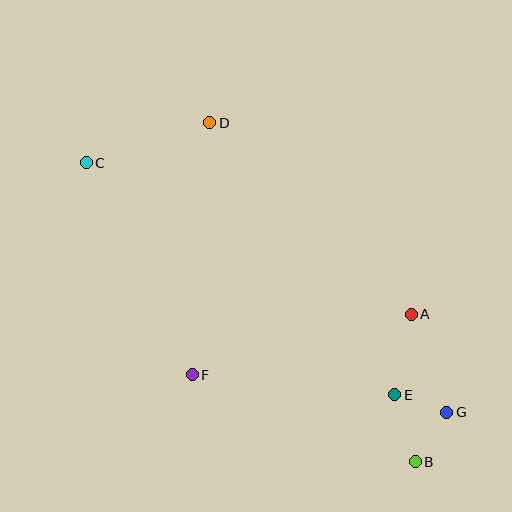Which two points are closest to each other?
Points E and G are closest to each other.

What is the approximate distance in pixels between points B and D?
The distance between B and D is approximately 396 pixels.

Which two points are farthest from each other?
Points B and C are farthest from each other.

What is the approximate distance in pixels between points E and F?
The distance between E and F is approximately 203 pixels.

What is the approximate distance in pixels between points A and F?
The distance between A and F is approximately 227 pixels.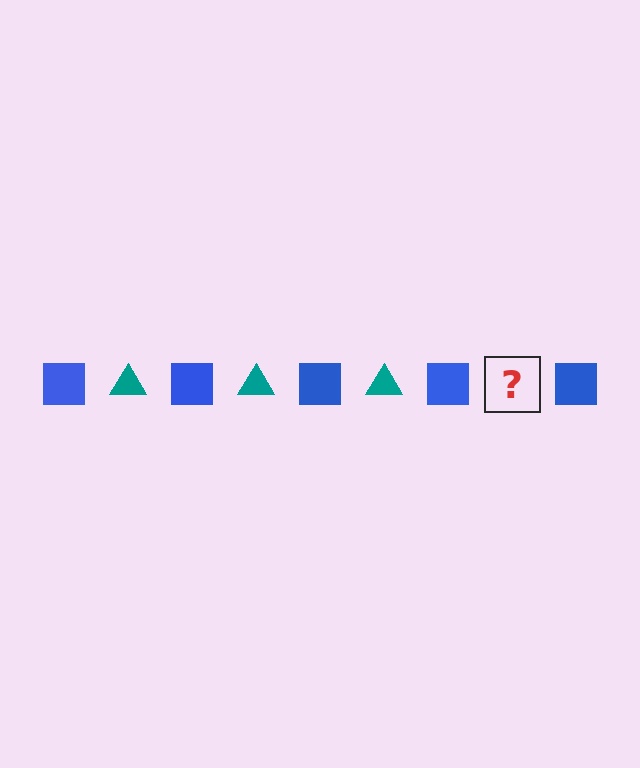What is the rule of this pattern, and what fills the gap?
The rule is that the pattern alternates between blue square and teal triangle. The gap should be filled with a teal triangle.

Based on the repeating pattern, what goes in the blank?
The blank should be a teal triangle.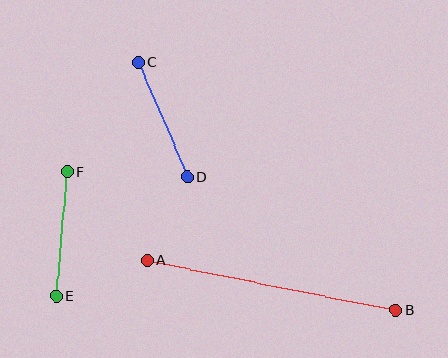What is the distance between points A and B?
The distance is approximately 254 pixels.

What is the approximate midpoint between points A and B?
The midpoint is at approximately (271, 285) pixels.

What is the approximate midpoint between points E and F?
The midpoint is at approximately (62, 234) pixels.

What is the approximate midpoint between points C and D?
The midpoint is at approximately (163, 119) pixels.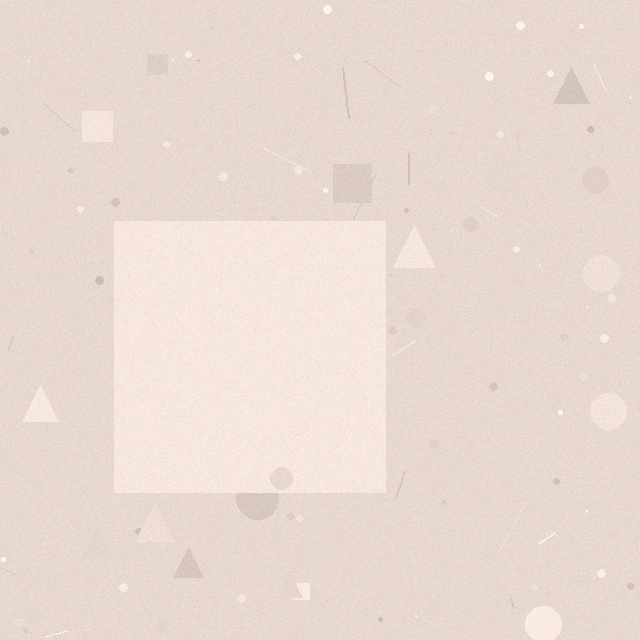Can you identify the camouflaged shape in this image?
The camouflaged shape is a square.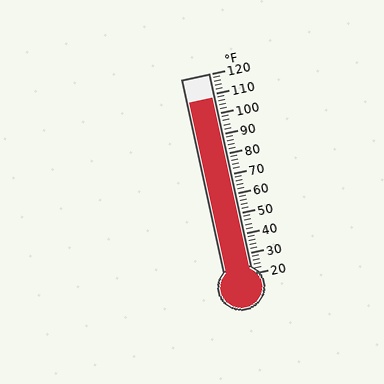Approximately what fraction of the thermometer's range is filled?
The thermometer is filled to approximately 90% of its range.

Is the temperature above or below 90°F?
The temperature is above 90°F.